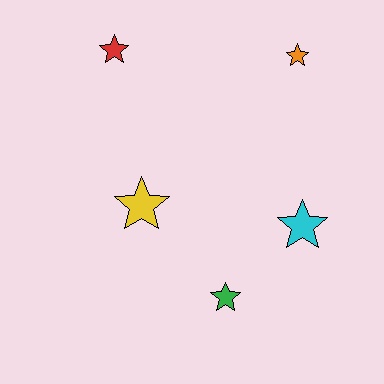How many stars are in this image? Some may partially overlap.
There are 5 stars.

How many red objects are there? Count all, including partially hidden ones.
There is 1 red object.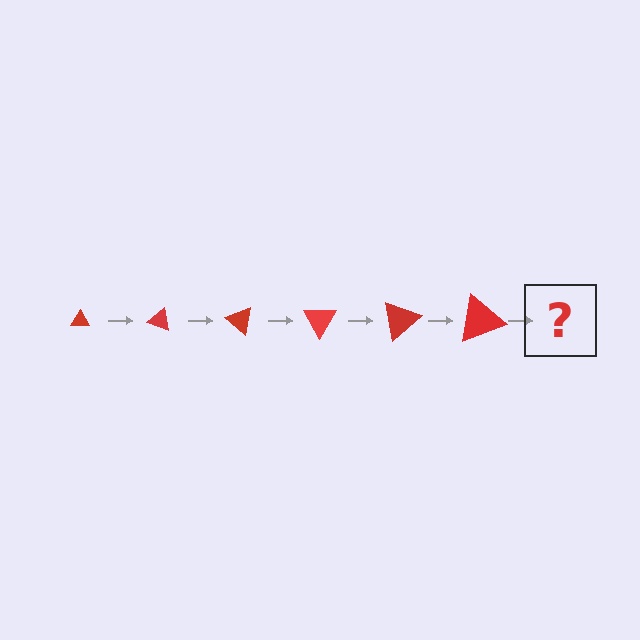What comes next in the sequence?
The next element should be a triangle, larger than the previous one and rotated 120 degrees from the start.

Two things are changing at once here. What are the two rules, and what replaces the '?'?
The two rules are that the triangle grows larger each step and it rotates 20 degrees each step. The '?' should be a triangle, larger than the previous one and rotated 120 degrees from the start.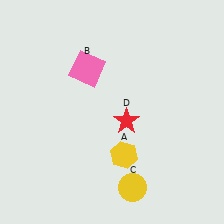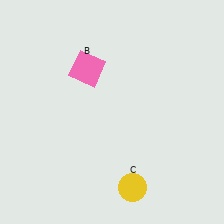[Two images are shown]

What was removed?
The red star (D), the yellow hexagon (A) were removed in Image 2.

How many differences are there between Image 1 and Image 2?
There are 2 differences between the two images.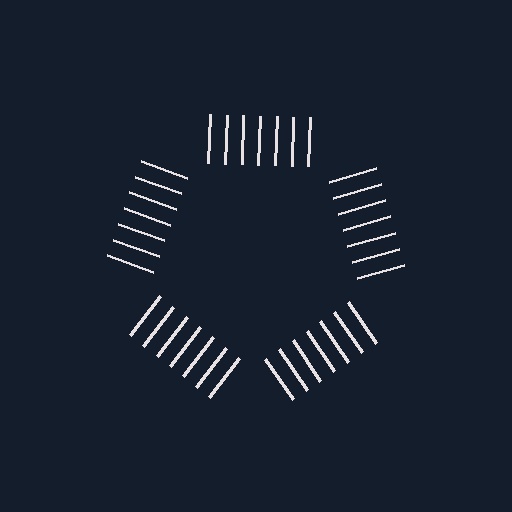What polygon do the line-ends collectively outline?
An illusory pentagon — the line segments terminate on its edges but no continuous stroke is drawn.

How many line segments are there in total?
35 — 7 along each of the 5 edges.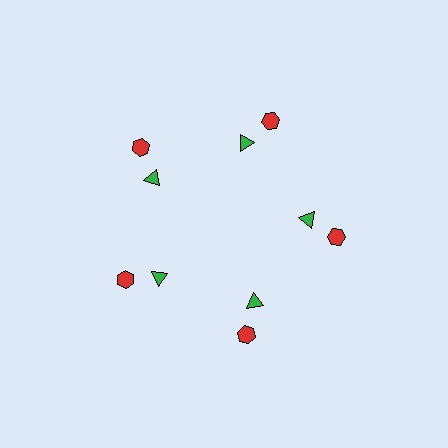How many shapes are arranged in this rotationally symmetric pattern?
There are 10 shapes, arranged in 5 groups of 2.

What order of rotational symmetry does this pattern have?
This pattern has 5-fold rotational symmetry.